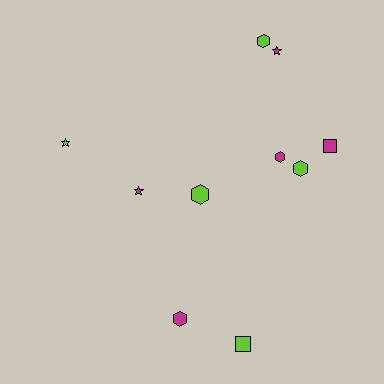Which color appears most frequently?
Lime, with 5 objects.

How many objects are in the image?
There are 10 objects.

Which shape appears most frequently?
Hexagon, with 5 objects.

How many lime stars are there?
There is 1 lime star.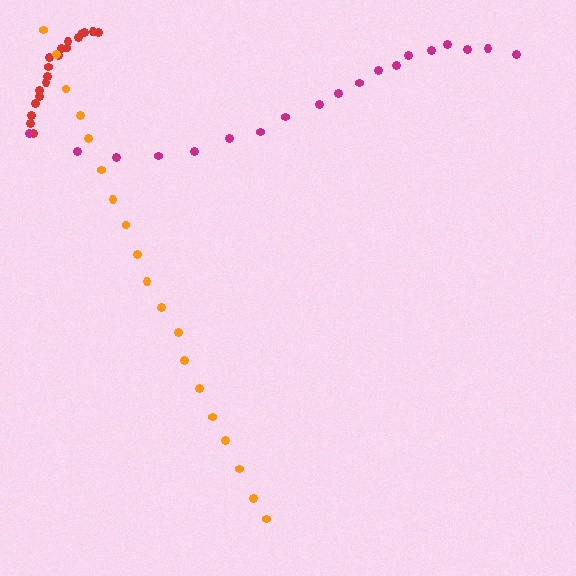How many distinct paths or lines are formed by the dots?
There are 3 distinct paths.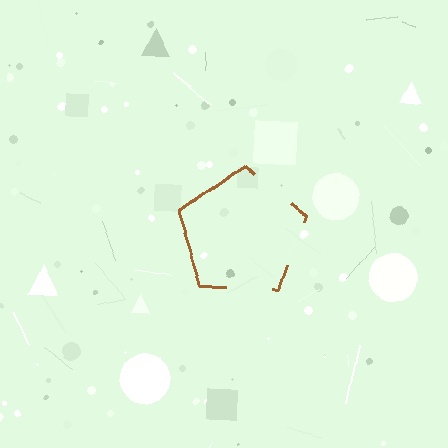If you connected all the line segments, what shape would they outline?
They would outline a pentagon.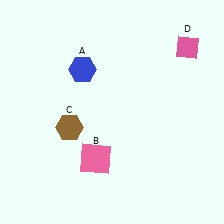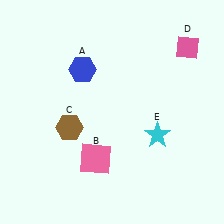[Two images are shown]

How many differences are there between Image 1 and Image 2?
There is 1 difference between the two images.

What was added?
A cyan star (E) was added in Image 2.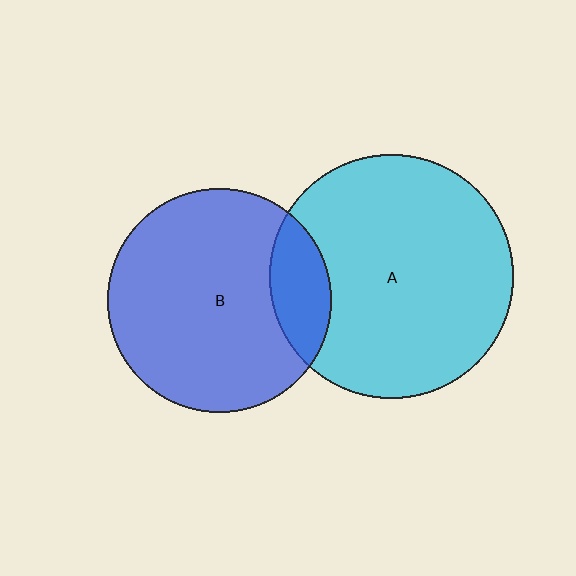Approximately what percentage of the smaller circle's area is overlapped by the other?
Approximately 15%.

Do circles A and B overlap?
Yes.